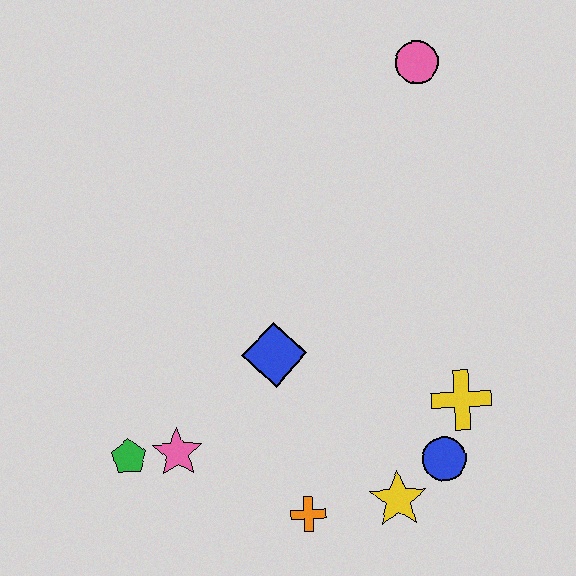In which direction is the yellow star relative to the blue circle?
The yellow star is to the left of the blue circle.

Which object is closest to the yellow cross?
The blue circle is closest to the yellow cross.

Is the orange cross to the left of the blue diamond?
No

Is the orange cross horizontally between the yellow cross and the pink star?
Yes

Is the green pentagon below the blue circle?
No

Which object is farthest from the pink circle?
The green pentagon is farthest from the pink circle.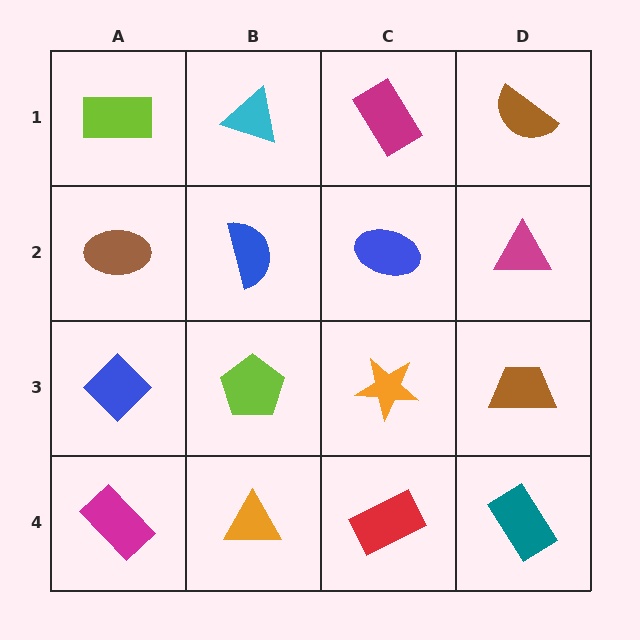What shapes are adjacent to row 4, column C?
An orange star (row 3, column C), an orange triangle (row 4, column B), a teal rectangle (row 4, column D).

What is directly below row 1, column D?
A magenta triangle.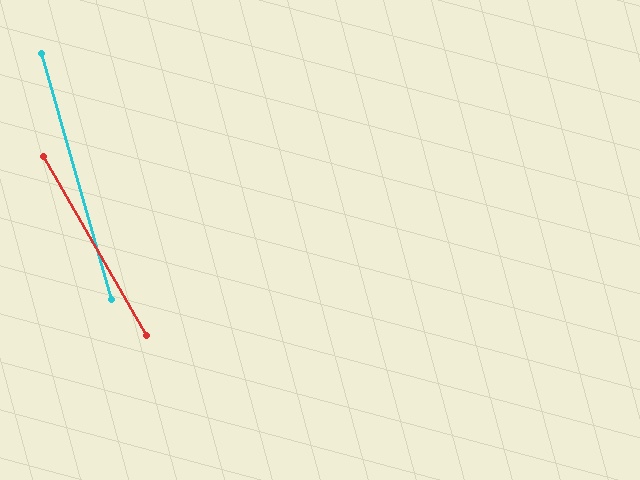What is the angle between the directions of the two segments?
Approximately 14 degrees.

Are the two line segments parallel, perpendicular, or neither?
Neither parallel nor perpendicular — they differ by about 14°.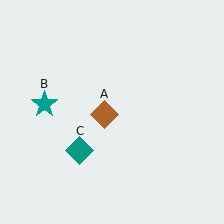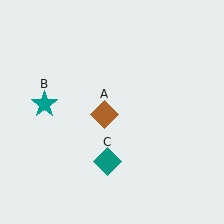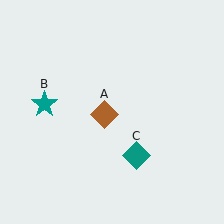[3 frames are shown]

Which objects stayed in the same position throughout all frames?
Brown diamond (object A) and teal star (object B) remained stationary.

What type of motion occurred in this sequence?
The teal diamond (object C) rotated counterclockwise around the center of the scene.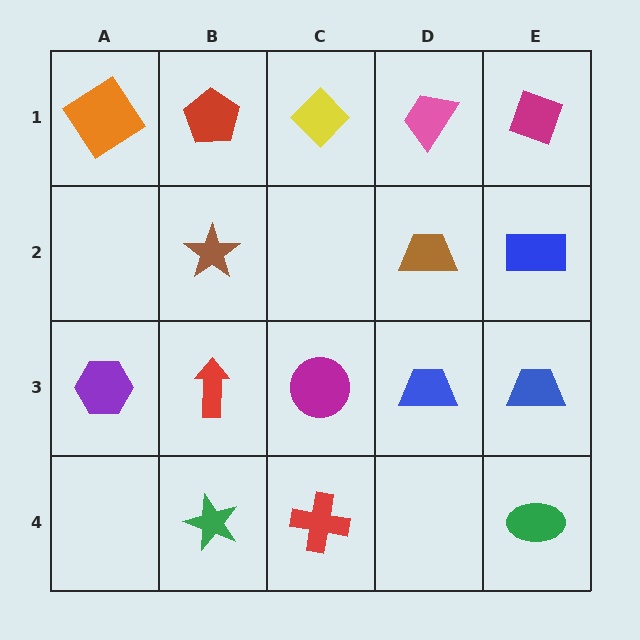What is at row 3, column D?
A blue trapezoid.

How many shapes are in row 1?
5 shapes.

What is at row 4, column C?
A red cross.